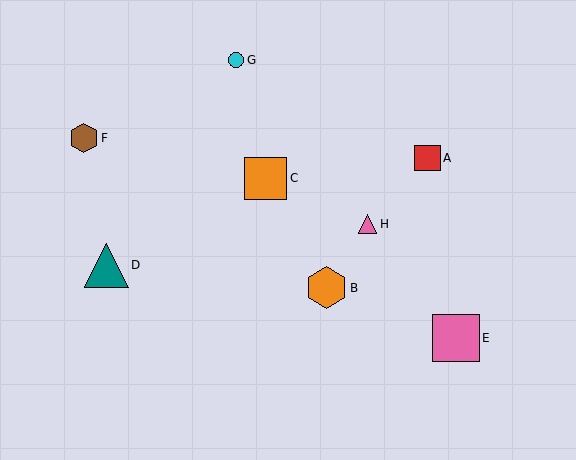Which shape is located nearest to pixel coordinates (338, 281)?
The orange hexagon (labeled B) at (326, 288) is nearest to that location.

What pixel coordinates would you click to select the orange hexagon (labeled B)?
Click at (326, 288) to select the orange hexagon B.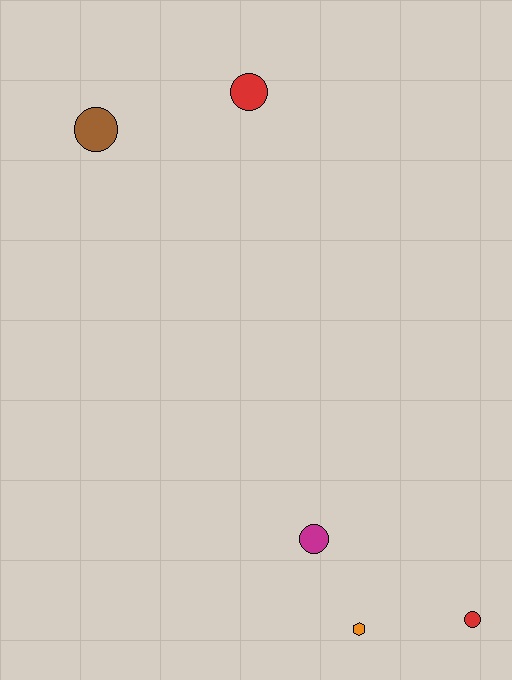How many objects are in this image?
There are 5 objects.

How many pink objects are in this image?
There are no pink objects.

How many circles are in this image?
There are 4 circles.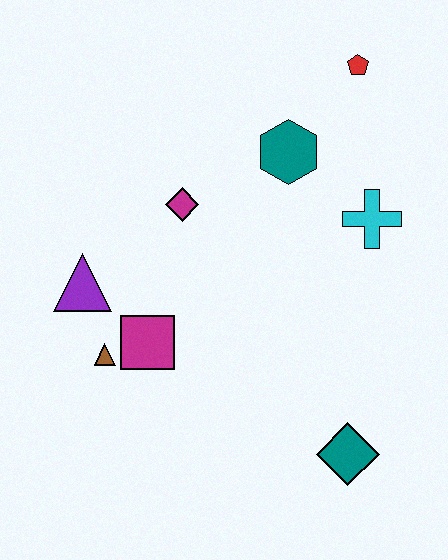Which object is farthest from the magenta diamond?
The teal diamond is farthest from the magenta diamond.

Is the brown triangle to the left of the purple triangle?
No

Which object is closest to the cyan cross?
The teal hexagon is closest to the cyan cross.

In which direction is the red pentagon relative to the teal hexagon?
The red pentagon is above the teal hexagon.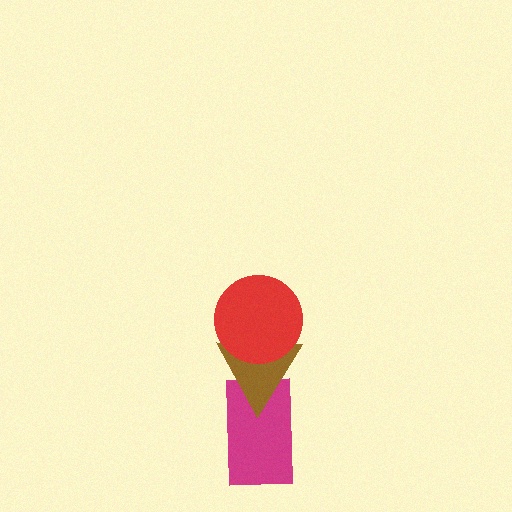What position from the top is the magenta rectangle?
The magenta rectangle is 3rd from the top.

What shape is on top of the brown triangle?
The red circle is on top of the brown triangle.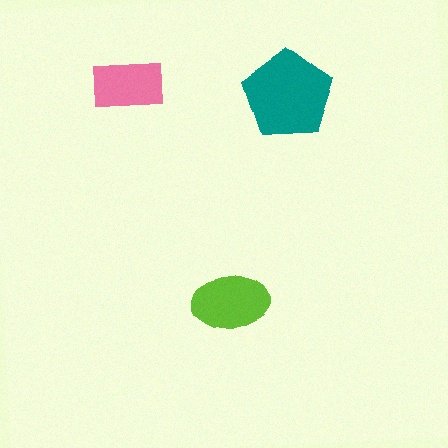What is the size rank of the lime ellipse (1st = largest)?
2nd.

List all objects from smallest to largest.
The pink rectangle, the lime ellipse, the teal pentagon.